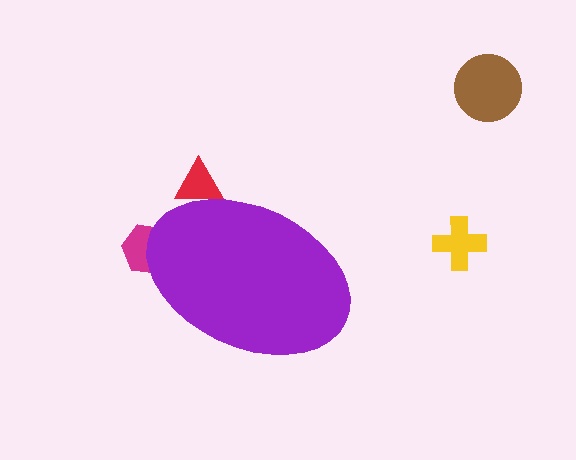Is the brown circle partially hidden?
No, the brown circle is fully visible.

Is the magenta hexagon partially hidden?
Yes, the magenta hexagon is partially hidden behind the purple ellipse.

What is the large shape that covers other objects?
A purple ellipse.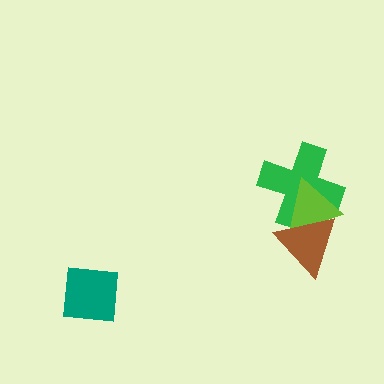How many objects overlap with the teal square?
0 objects overlap with the teal square.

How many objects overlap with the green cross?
2 objects overlap with the green cross.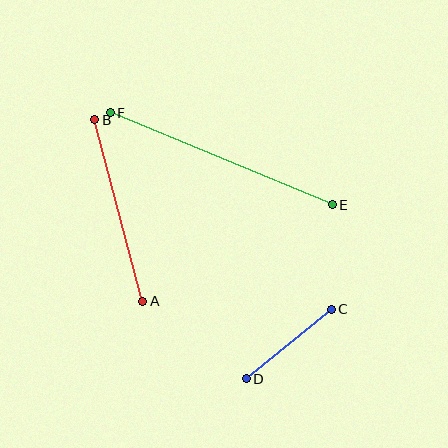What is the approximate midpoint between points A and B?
The midpoint is at approximately (119, 211) pixels.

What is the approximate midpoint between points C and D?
The midpoint is at approximately (289, 344) pixels.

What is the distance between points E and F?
The distance is approximately 240 pixels.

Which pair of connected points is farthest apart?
Points E and F are farthest apart.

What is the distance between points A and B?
The distance is approximately 188 pixels.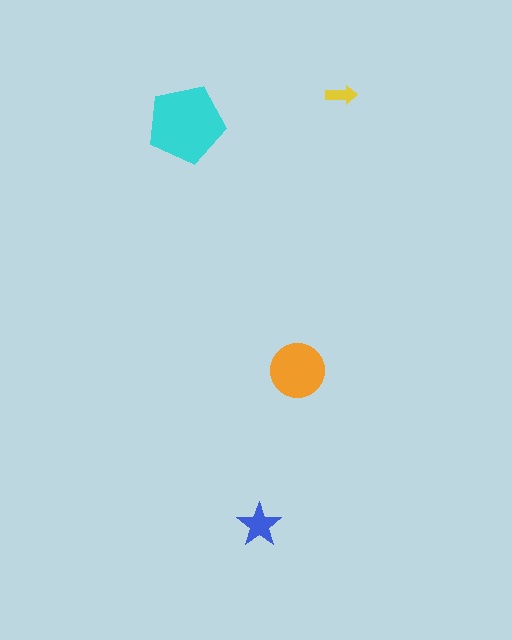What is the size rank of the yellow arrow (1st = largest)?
4th.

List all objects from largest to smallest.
The cyan pentagon, the orange circle, the blue star, the yellow arrow.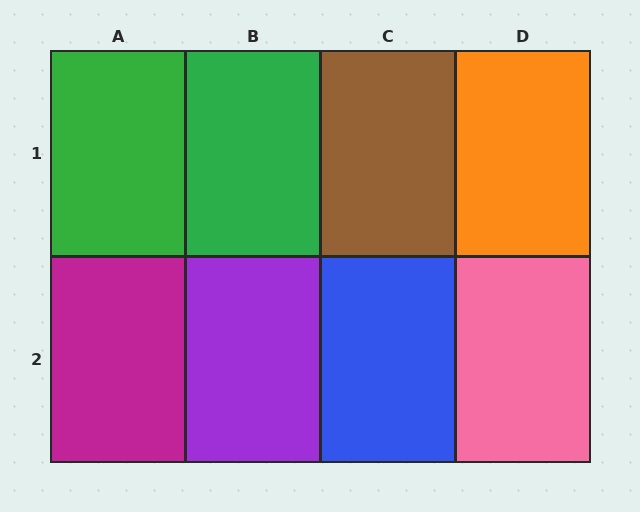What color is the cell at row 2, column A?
Magenta.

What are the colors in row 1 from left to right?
Green, green, brown, orange.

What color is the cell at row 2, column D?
Pink.